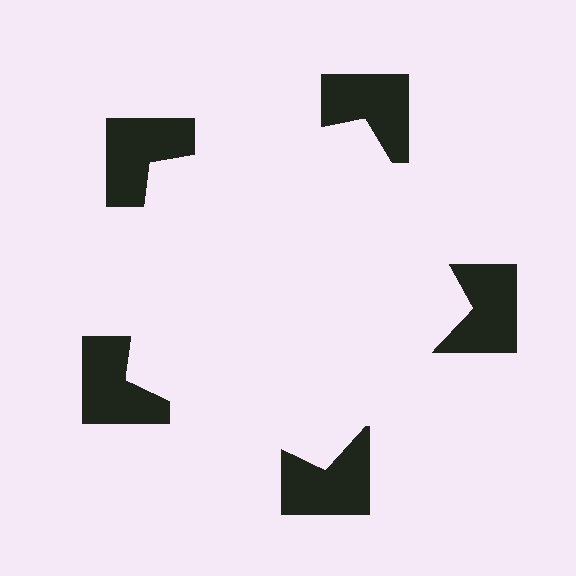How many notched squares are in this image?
There are 5 — one at each vertex of the illusory pentagon.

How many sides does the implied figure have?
5 sides.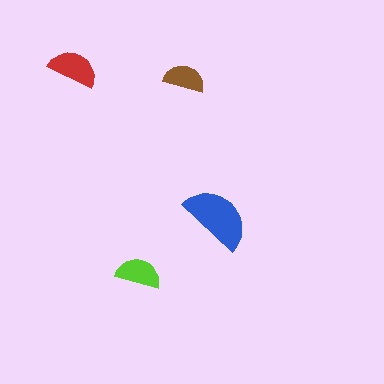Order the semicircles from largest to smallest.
the blue one, the red one, the lime one, the brown one.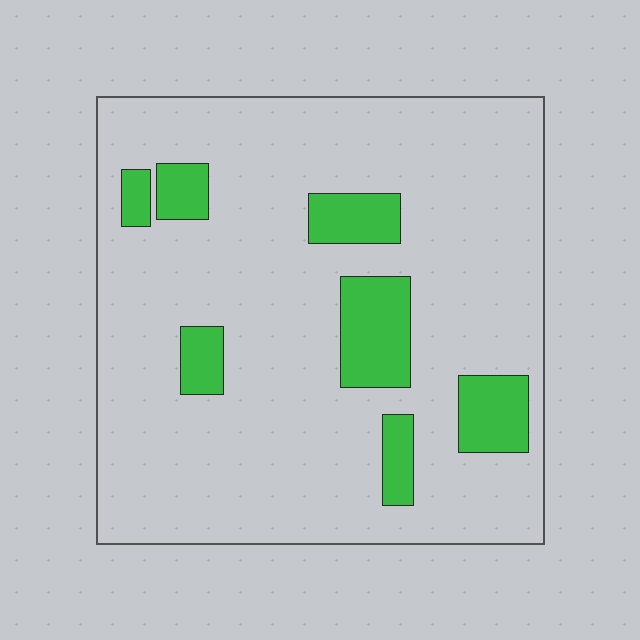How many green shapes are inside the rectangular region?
7.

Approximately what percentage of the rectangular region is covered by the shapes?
Approximately 15%.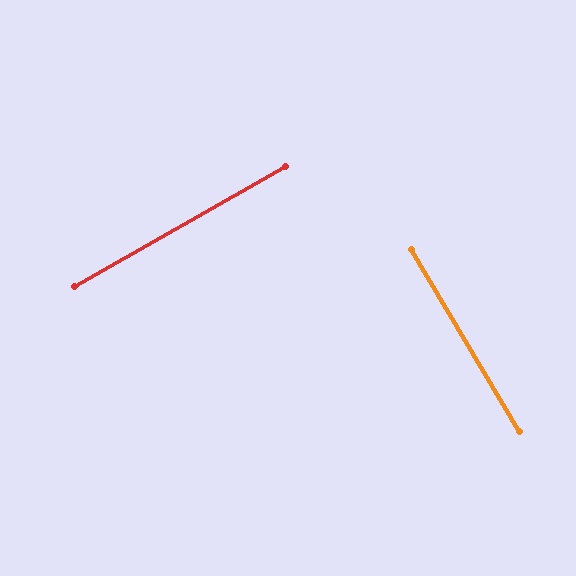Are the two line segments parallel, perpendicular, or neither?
Perpendicular — they meet at approximately 89°.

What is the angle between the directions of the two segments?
Approximately 89 degrees.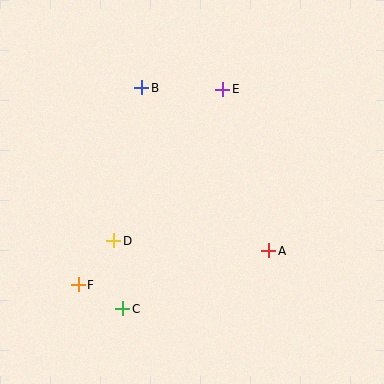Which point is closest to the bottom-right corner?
Point A is closest to the bottom-right corner.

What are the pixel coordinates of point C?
Point C is at (123, 309).